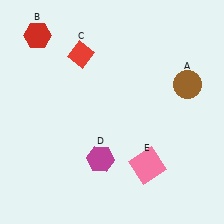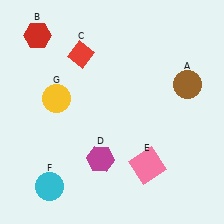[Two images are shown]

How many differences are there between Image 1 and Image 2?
There are 2 differences between the two images.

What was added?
A cyan circle (F), a yellow circle (G) were added in Image 2.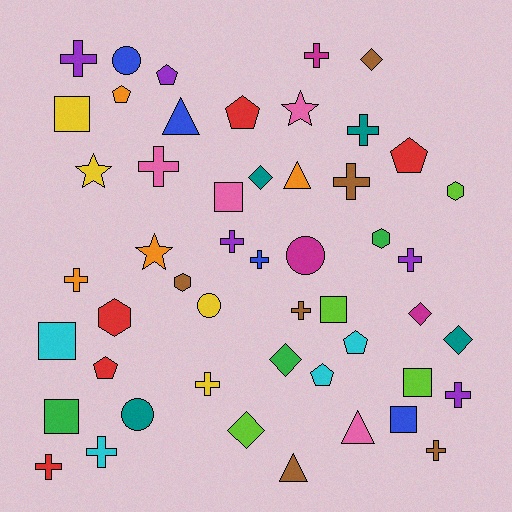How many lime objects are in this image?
There are 4 lime objects.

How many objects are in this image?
There are 50 objects.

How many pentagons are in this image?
There are 7 pentagons.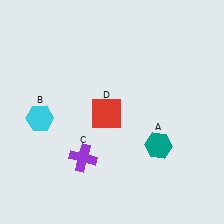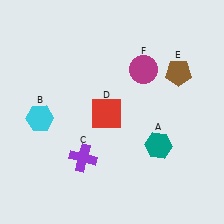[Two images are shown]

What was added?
A brown pentagon (E), a magenta circle (F) were added in Image 2.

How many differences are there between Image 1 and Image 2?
There are 2 differences between the two images.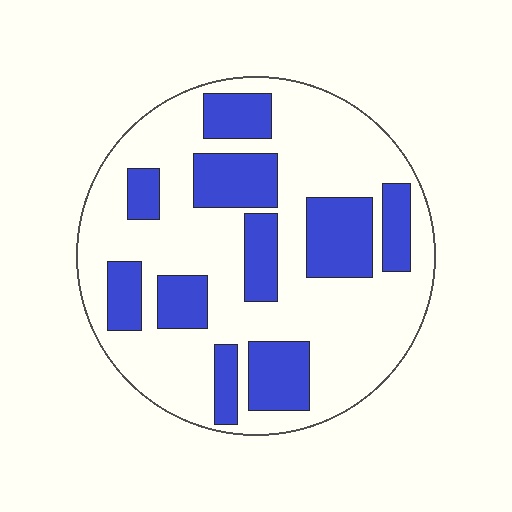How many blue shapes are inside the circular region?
10.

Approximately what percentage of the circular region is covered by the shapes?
Approximately 30%.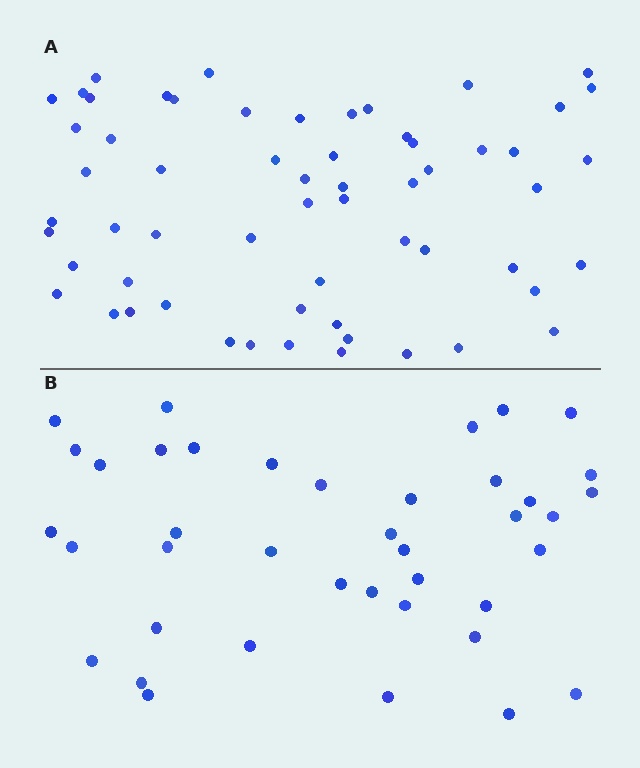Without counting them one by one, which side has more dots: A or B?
Region A (the top region) has more dots.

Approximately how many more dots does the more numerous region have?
Region A has approximately 20 more dots than region B.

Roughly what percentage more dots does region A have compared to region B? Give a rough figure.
About 50% more.